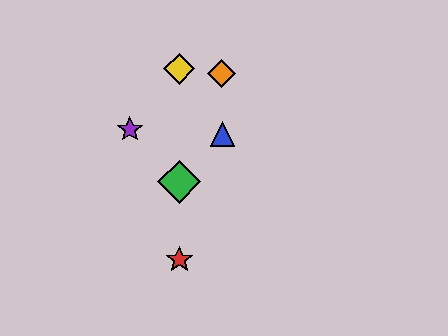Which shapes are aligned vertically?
The red star, the green diamond, the yellow diamond are aligned vertically.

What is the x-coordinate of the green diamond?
The green diamond is at x≈179.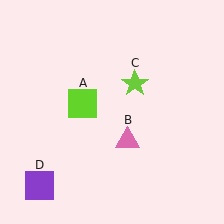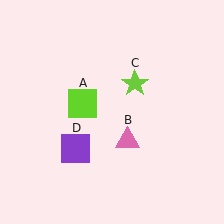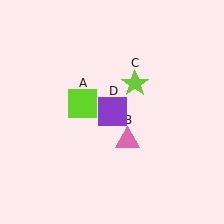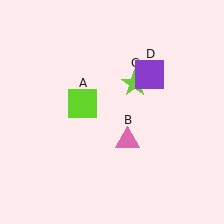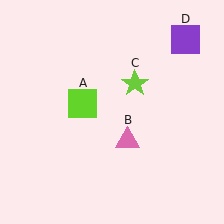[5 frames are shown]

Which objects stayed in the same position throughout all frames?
Lime square (object A) and pink triangle (object B) and lime star (object C) remained stationary.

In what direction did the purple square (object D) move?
The purple square (object D) moved up and to the right.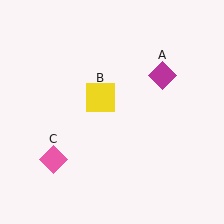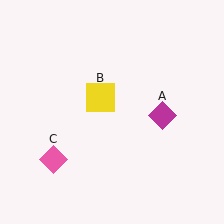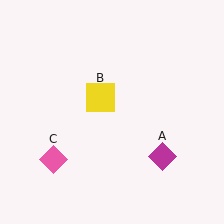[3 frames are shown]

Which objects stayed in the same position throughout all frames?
Yellow square (object B) and pink diamond (object C) remained stationary.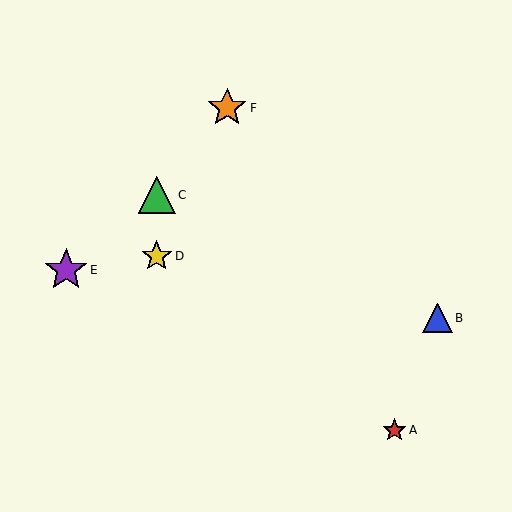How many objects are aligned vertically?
2 objects (C, D) are aligned vertically.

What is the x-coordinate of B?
Object B is at x≈438.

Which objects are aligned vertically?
Objects C, D are aligned vertically.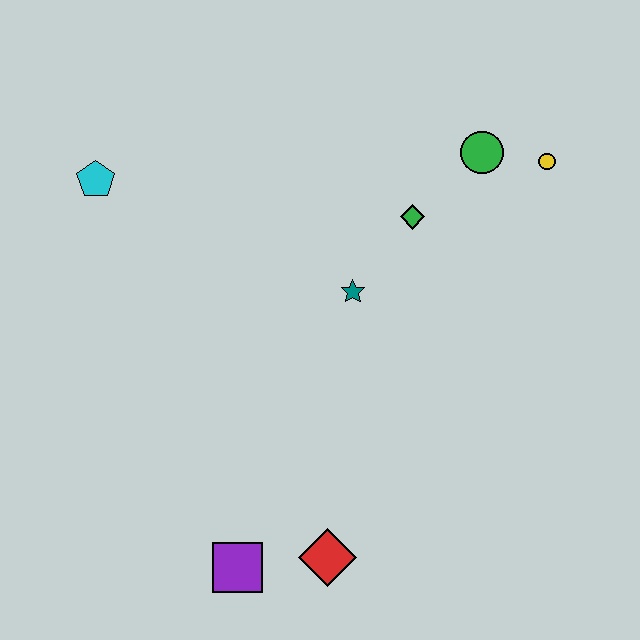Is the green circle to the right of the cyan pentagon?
Yes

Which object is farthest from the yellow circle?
The purple square is farthest from the yellow circle.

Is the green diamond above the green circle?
No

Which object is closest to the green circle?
The yellow circle is closest to the green circle.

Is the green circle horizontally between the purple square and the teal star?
No